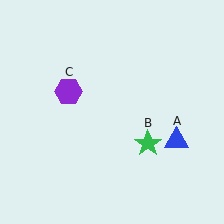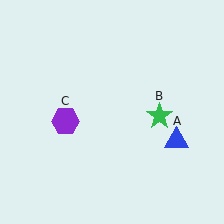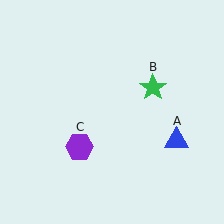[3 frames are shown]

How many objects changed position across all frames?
2 objects changed position: green star (object B), purple hexagon (object C).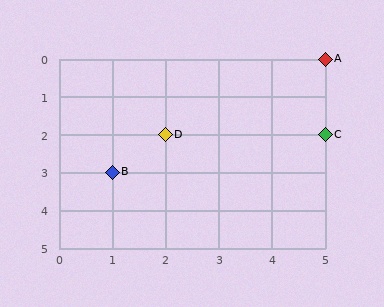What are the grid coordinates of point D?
Point D is at grid coordinates (2, 2).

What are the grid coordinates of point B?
Point B is at grid coordinates (1, 3).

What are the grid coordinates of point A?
Point A is at grid coordinates (5, 0).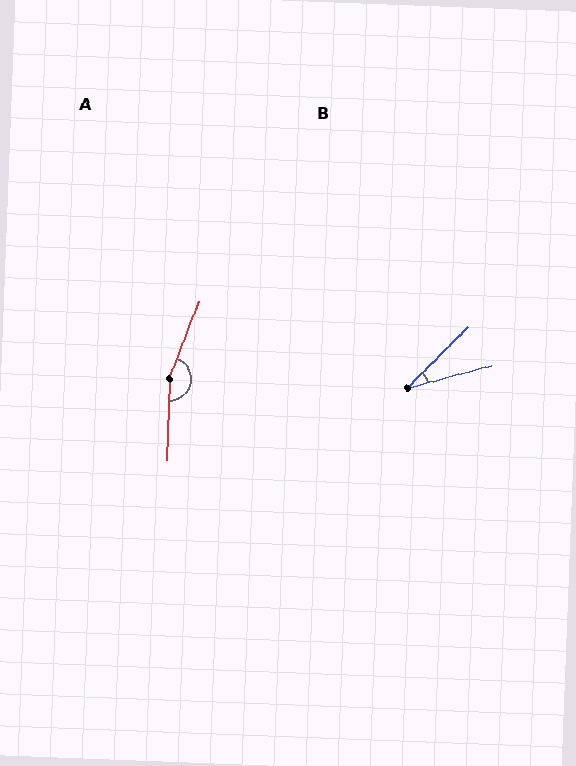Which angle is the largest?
A, at approximately 161 degrees.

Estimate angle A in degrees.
Approximately 161 degrees.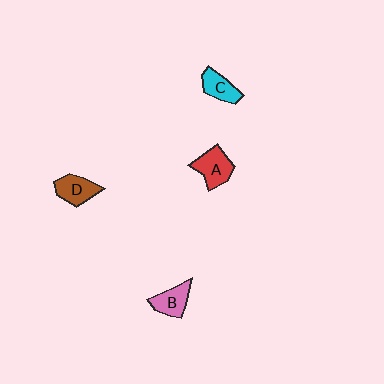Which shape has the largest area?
Shape A (red).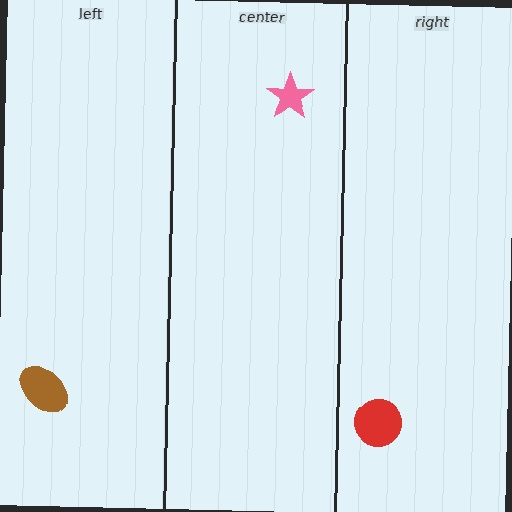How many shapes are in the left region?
1.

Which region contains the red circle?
The right region.